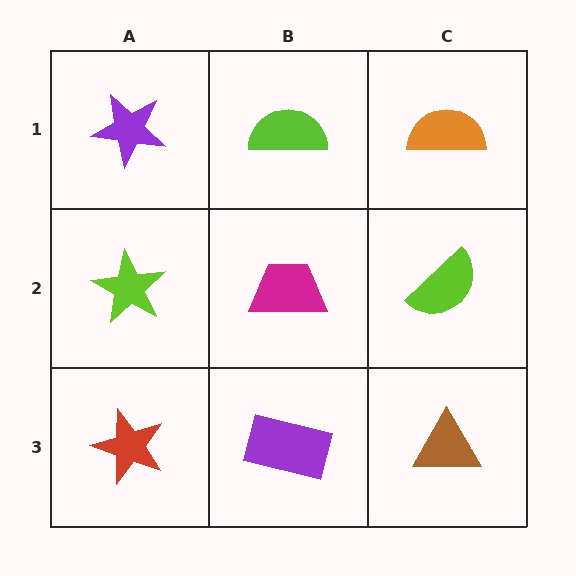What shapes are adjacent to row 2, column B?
A lime semicircle (row 1, column B), a purple rectangle (row 3, column B), a lime star (row 2, column A), a lime semicircle (row 2, column C).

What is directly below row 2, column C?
A brown triangle.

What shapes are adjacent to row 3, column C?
A lime semicircle (row 2, column C), a purple rectangle (row 3, column B).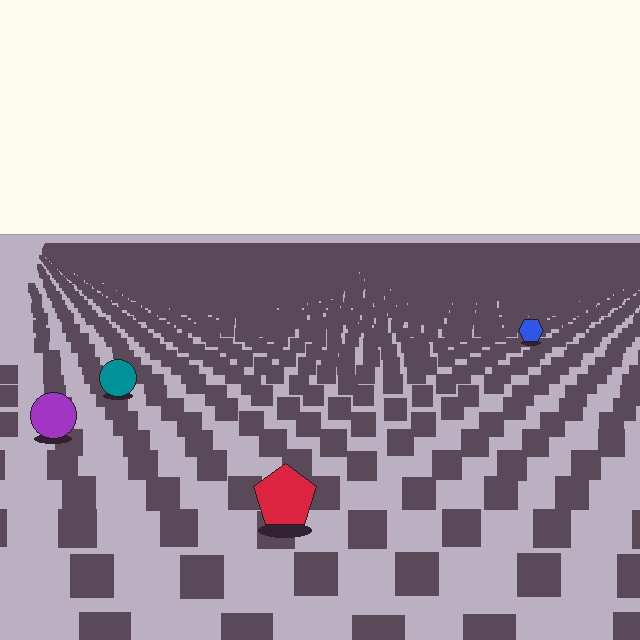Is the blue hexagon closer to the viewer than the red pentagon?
No. The red pentagon is closer — you can tell from the texture gradient: the ground texture is coarser near it.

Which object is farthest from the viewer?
The blue hexagon is farthest from the viewer. It appears smaller and the ground texture around it is denser.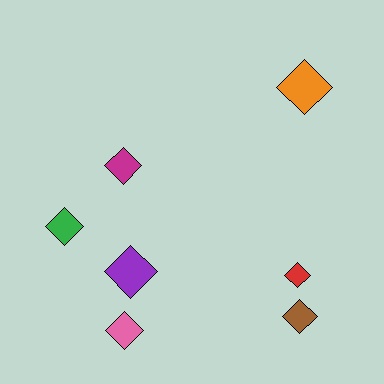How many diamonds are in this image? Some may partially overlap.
There are 7 diamonds.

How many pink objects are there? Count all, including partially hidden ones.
There is 1 pink object.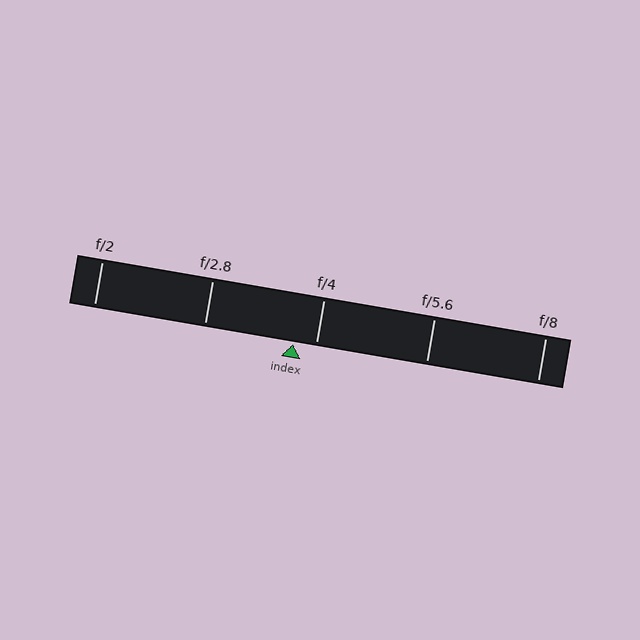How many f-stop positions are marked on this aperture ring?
There are 5 f-stop positions marked.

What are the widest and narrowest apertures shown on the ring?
The widest aperture shown is f/2 and the narrowest is f/8.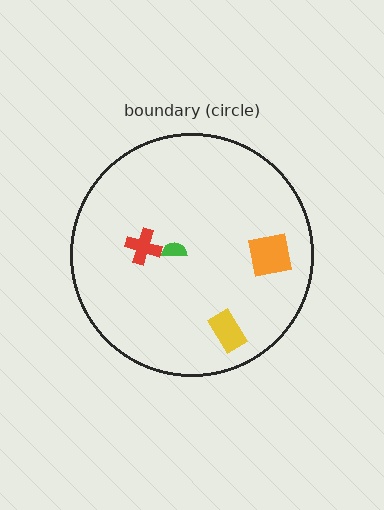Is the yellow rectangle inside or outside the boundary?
Inside.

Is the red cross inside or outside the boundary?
Inside.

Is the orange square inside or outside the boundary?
Inside.